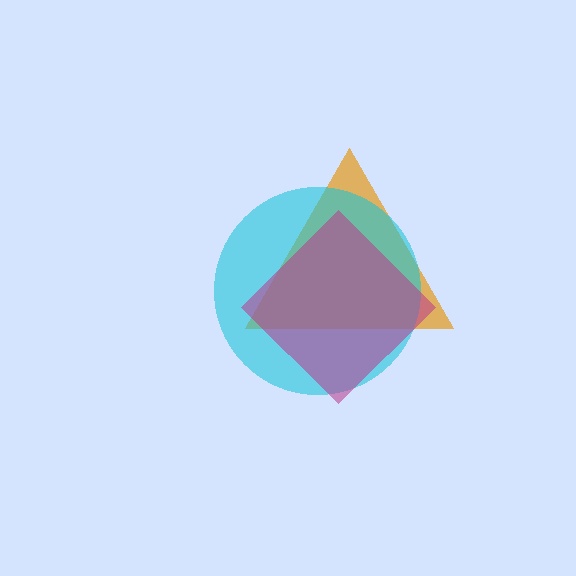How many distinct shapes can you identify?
There are 3 distinct shapes: an orange triangle, a cyan circle, a magenta diamond.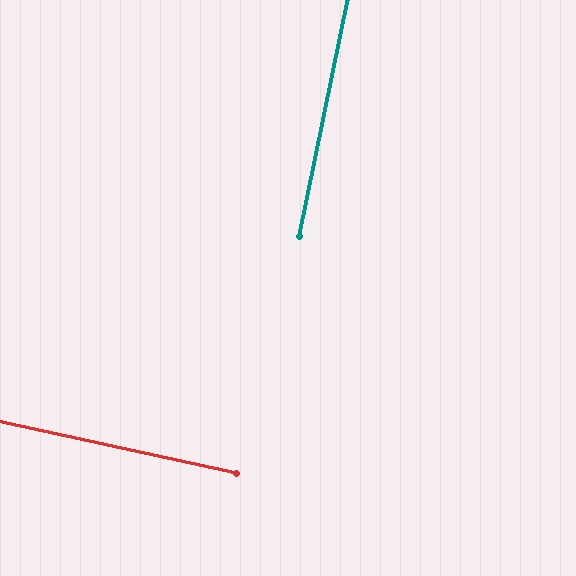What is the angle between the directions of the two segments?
Approximately 89 degrees.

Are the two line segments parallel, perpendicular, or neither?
Perpendicular — they meet at approximately 89°.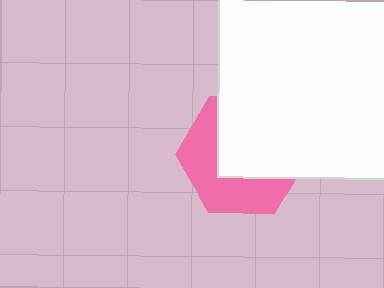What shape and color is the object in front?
The object in front is a white square.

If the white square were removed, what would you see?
You would see the complete pink hexagon.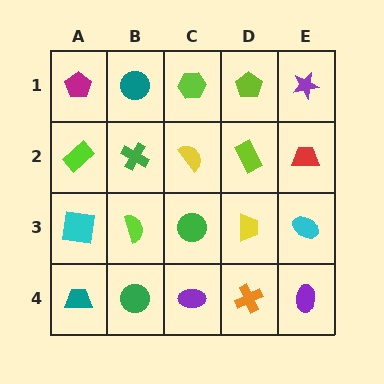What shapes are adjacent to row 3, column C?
A yellow semicircle (row 2, column C), a purple ellipse (row 4, column C), a lime semicircle (row 3, column B), a yellow trapezoid (row 3, column D).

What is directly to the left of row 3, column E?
A yellow trapezoid.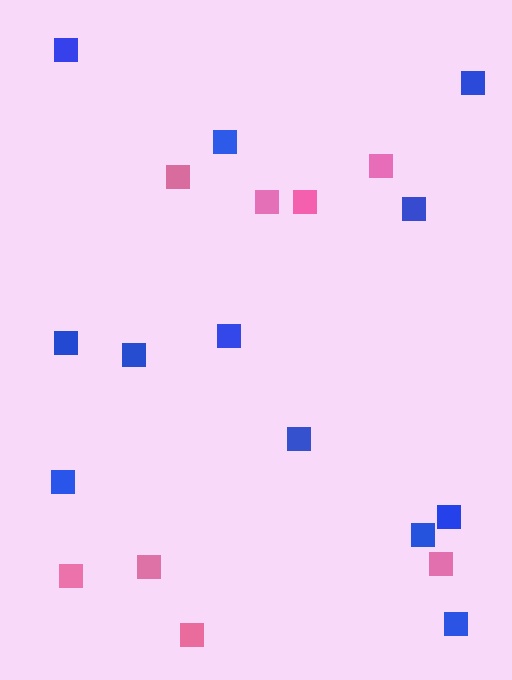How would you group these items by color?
There are 2 groups: one group of pink squares (8) and one group of blue squares (12).